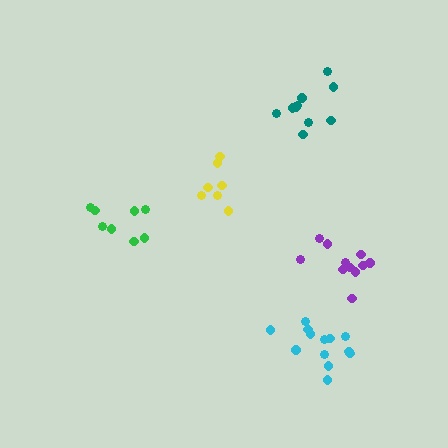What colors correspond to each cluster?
The clusters are colored: teal, purple, cyan, yellow, green.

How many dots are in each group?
Group 1: 10 dots, Group 2: 11 dots, Group 3: 13 dots, Group 4: 7 dots, Group 5: 8 dots (49 total).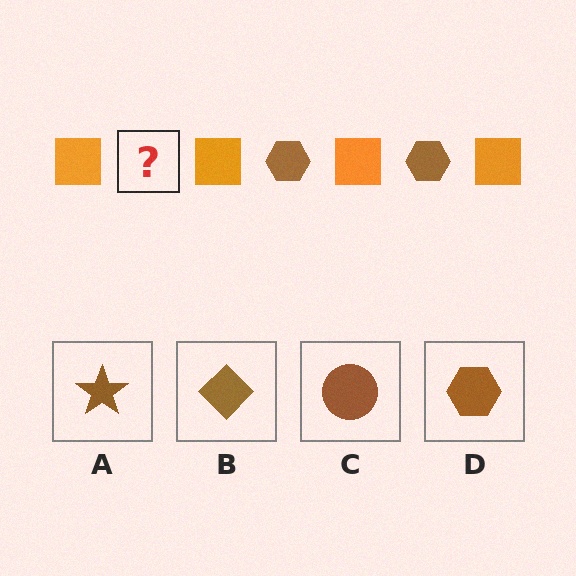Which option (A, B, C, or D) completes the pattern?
D.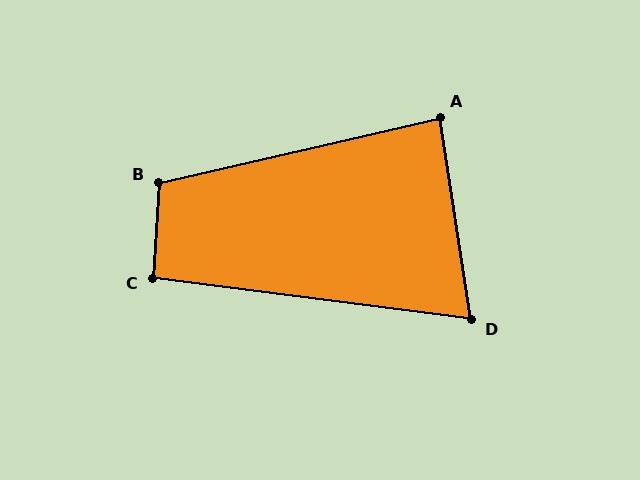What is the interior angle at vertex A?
Approximately 86 degrees (approximately right).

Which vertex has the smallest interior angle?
D, at approximately 74 degrees.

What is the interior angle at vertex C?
Approximately 94 degrees (approximately right).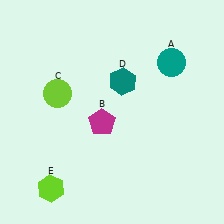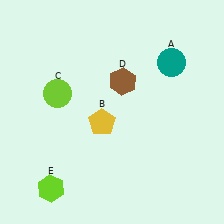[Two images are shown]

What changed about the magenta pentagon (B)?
In Image 1, B is magenta. In Image 2, it changed to yellow.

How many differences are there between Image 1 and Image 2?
There are 2 differences between the two images.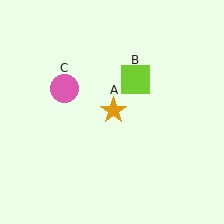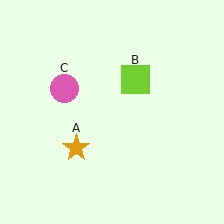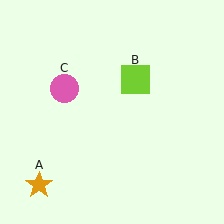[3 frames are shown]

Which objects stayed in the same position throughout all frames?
Lime square (object B) and pink circle (object C) remained stationary.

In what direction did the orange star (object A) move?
The orange star (object A) moved down and to the left.